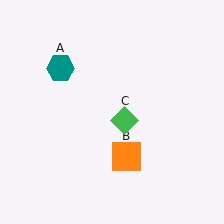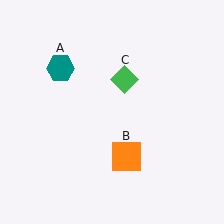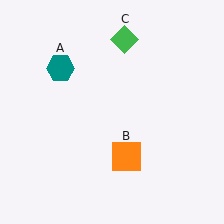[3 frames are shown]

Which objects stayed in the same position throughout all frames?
Teal hexagon (object A) and orange square (object B) remained stationary.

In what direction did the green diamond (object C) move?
The green diamond (object C) moved up.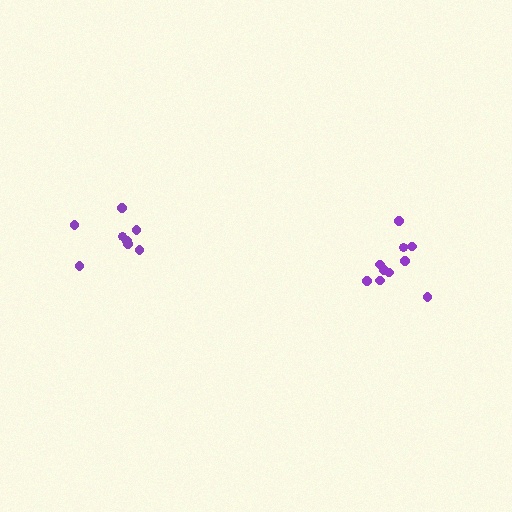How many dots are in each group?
Group 1: 10 dots, Group 2: 8 dots (18 total).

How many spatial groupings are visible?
There are 2 spatial groupings.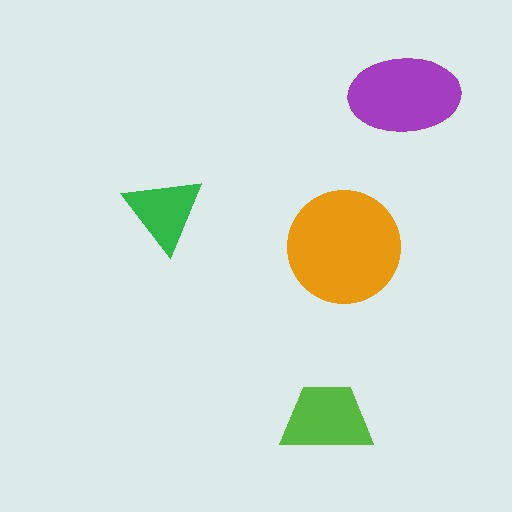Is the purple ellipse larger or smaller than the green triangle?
Larger.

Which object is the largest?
The orange circle.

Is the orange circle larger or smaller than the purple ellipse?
Larger.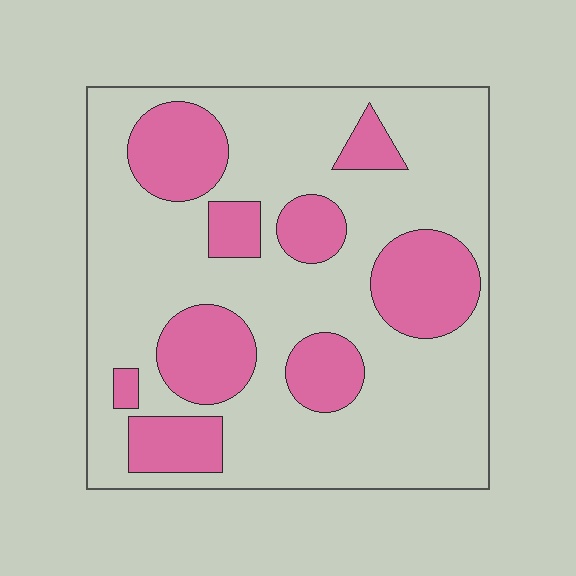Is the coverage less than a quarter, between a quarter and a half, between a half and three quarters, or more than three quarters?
Between a quarter and a half.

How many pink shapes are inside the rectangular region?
9.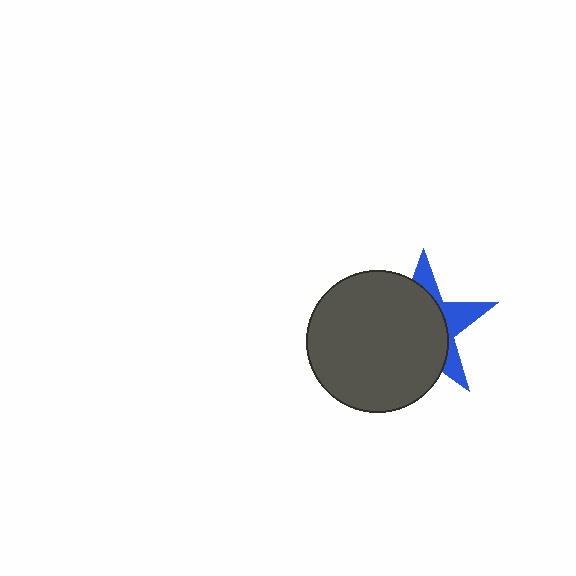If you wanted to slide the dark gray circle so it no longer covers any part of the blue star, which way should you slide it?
Slide it left — that is the most direct way to separate the two shapes.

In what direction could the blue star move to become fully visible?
The blue star could move right. That would shift it out from behind the dark gray circle entirely.